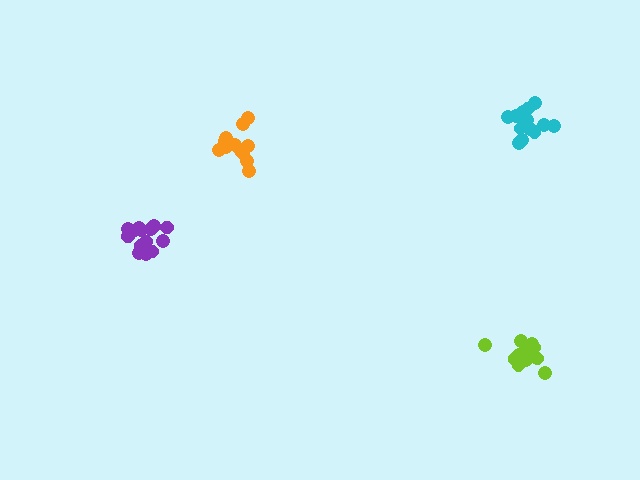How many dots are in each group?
Group 1: 13 dots, Group 2: 13 dots, Group 3: 14 dots, Group 4: 13 dots (53 total).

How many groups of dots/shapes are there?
There are 4 groups.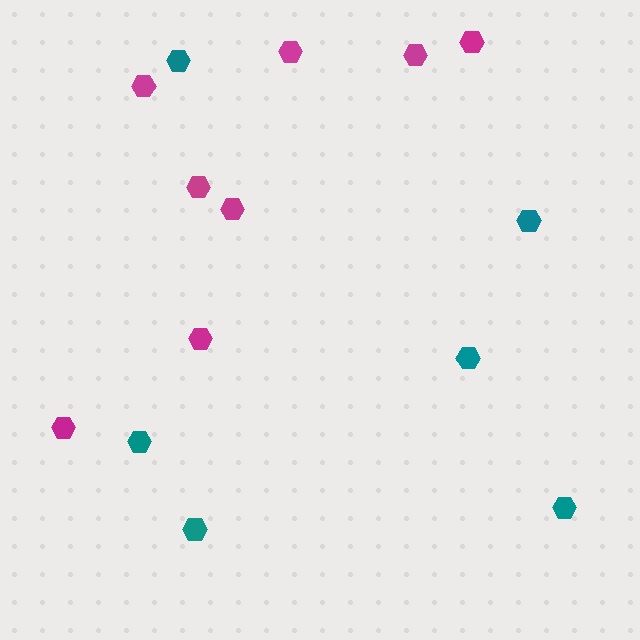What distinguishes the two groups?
There are 2 groups: one group of magenta hexagons (8) and one group of teal hexagons (6).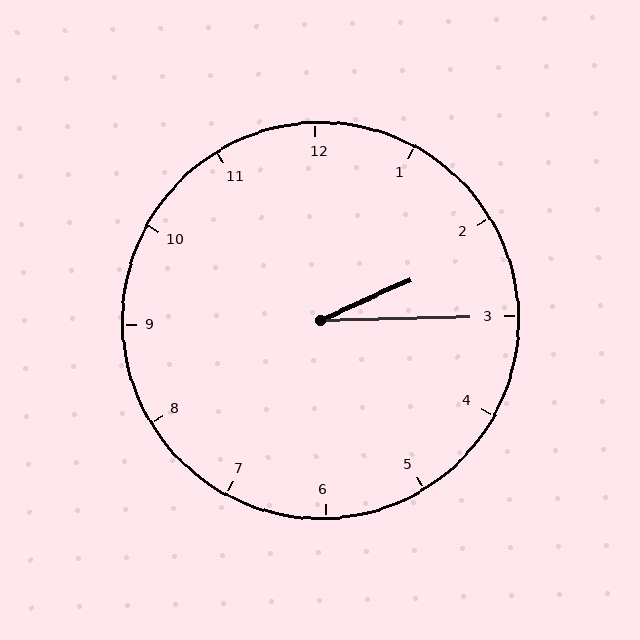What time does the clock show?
2:15.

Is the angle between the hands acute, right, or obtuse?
It is acute.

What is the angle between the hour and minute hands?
Approximately 22 degrees.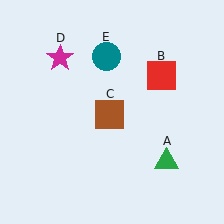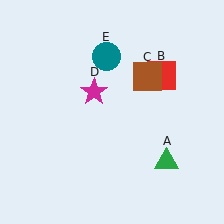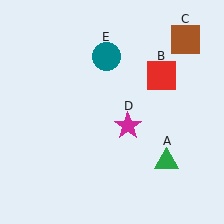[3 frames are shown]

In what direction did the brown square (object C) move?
The brown square (object C) moved up and to the right.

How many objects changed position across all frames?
2 objects changed position: brown square (object C), magenta star (object D).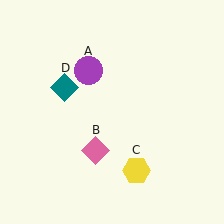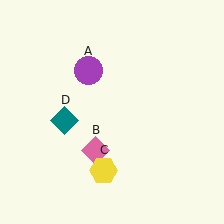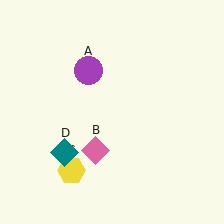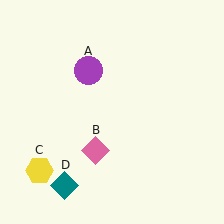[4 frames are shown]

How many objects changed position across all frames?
2 objects changed position: yellow hexagon (object C), teal diamond (object D).